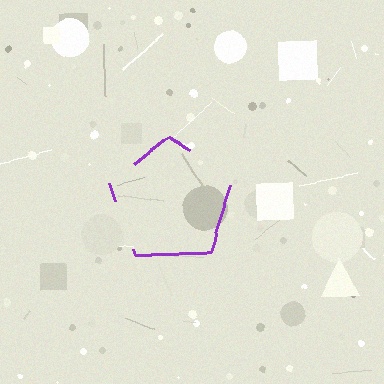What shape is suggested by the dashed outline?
The dashed outline suggests a pentagon.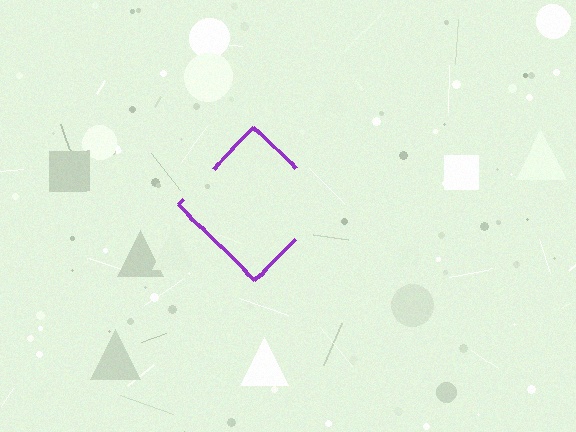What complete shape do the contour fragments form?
The contour fragments form a diamond.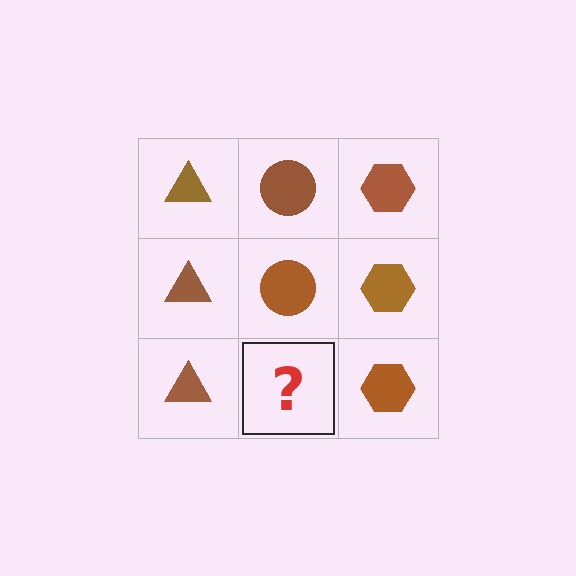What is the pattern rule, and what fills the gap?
The rule is that each column has a consistent shape. The gap should be filled with a brown circle.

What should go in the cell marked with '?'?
The missing cell should contain a brown circle.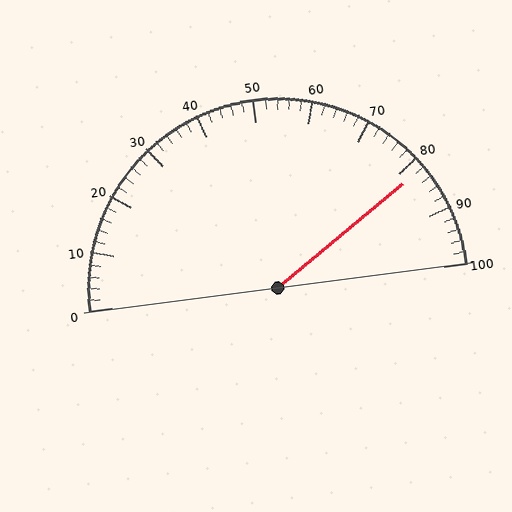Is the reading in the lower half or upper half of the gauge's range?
The reading is in the upper half of the range (0 to 100).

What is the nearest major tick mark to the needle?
The nearest major tick mark is 80.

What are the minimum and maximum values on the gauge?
The gauge ranges from 0 to 100.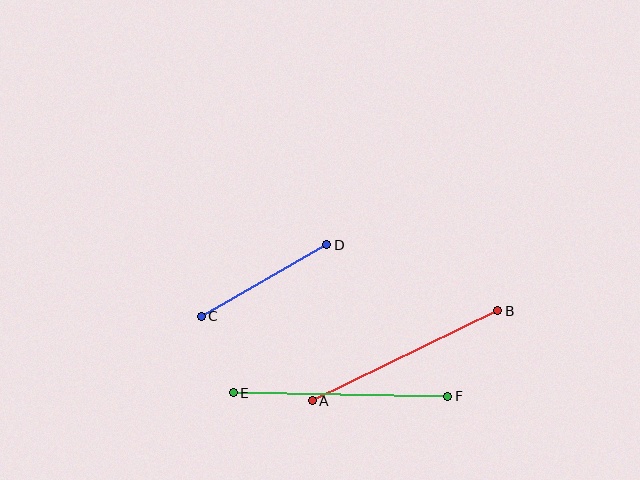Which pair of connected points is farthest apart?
Points E and F are farthest apart.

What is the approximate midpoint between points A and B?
The midpoint is at approximately (405, 356) pixels.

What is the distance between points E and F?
The distance is approximately 214 pixels.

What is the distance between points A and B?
The distance is approximately 206 pixels.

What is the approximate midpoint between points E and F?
The midpoint is at approximately (340, 394) pixels.